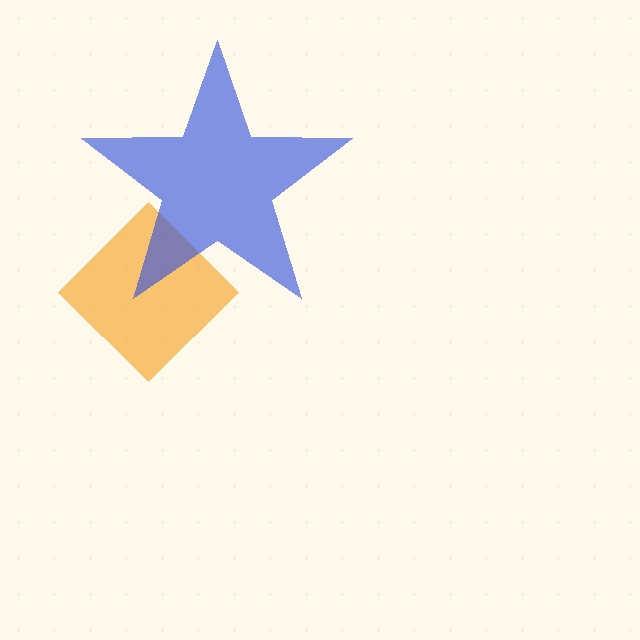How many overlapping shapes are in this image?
There are 2 overlapping shapes in the image.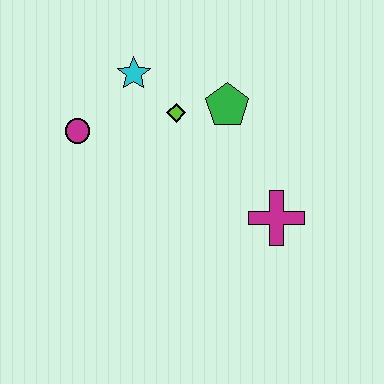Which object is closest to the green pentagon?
The lime diamond is closest to the green pentagon.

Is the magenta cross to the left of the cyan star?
No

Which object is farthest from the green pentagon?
The magenta circle is farthest from the green pentagon.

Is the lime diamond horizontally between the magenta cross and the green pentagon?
No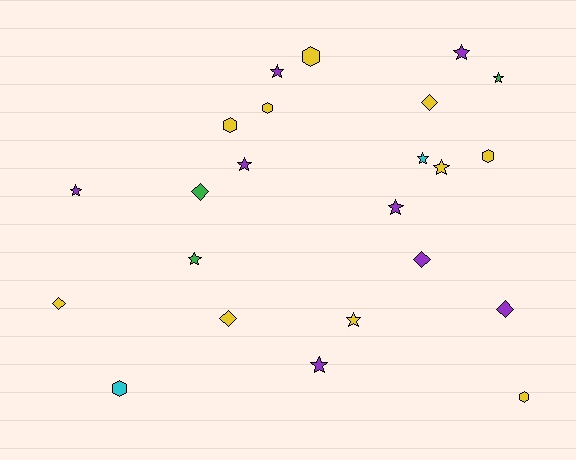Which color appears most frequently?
Yellow, with 10 objects.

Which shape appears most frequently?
Star, with 11 objects.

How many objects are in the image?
There are 23 objects.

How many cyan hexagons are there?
There is 1 cyan hexagon.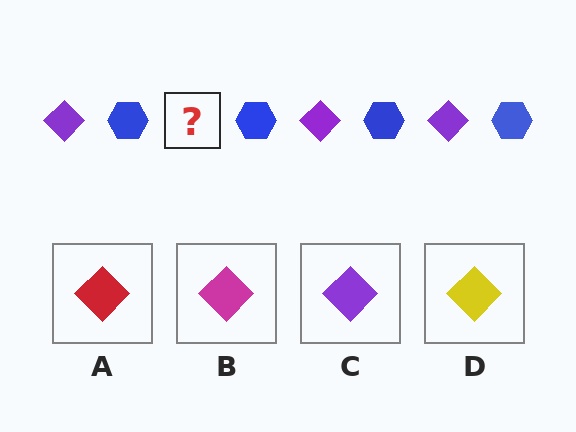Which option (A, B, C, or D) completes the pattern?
C.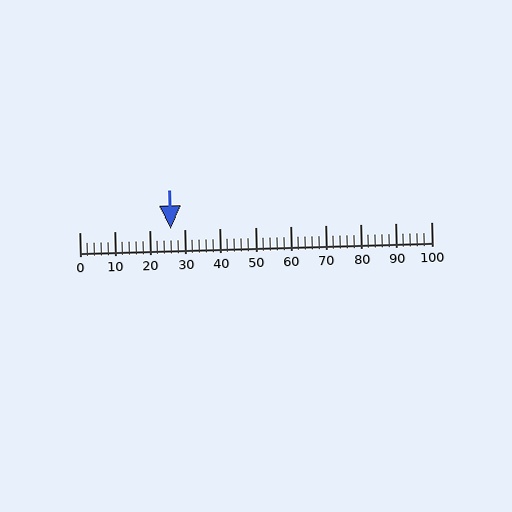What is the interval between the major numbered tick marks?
The major tick marks are spaced 10 units apart.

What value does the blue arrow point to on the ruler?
The blue arrow points to approximately 26.